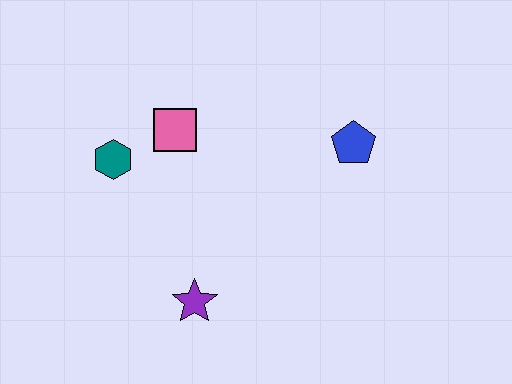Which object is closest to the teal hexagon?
The pink square is closest to the teal hexagon.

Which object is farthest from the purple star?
The blue pentagon is farthest from the purple star.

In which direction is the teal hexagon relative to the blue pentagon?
The teal hexagon is to the left of the blue pentagon.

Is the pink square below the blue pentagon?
No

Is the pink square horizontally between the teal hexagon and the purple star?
Yes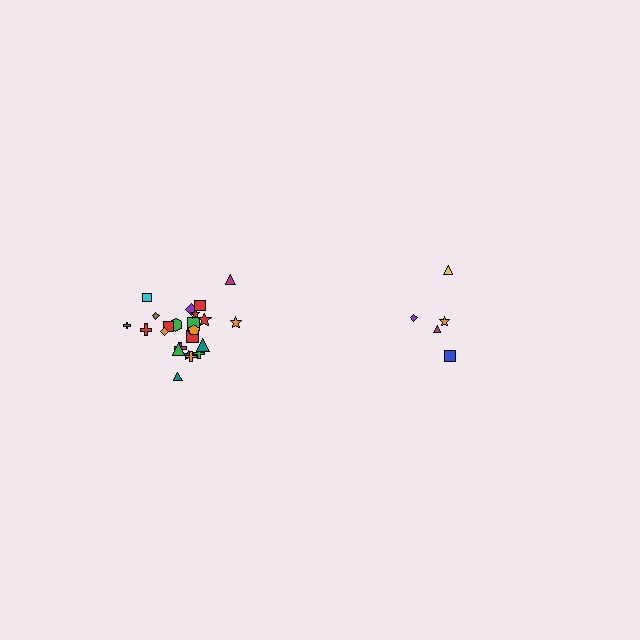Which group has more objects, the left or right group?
The left group.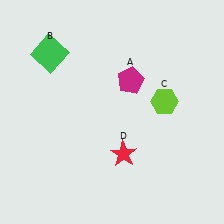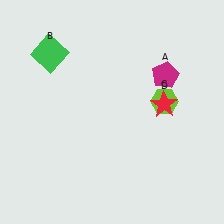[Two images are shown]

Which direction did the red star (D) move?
The red star (D) moved up.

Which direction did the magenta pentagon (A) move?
The magenta pentagon (A) moved right.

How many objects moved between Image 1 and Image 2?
2 objects moved between the two images.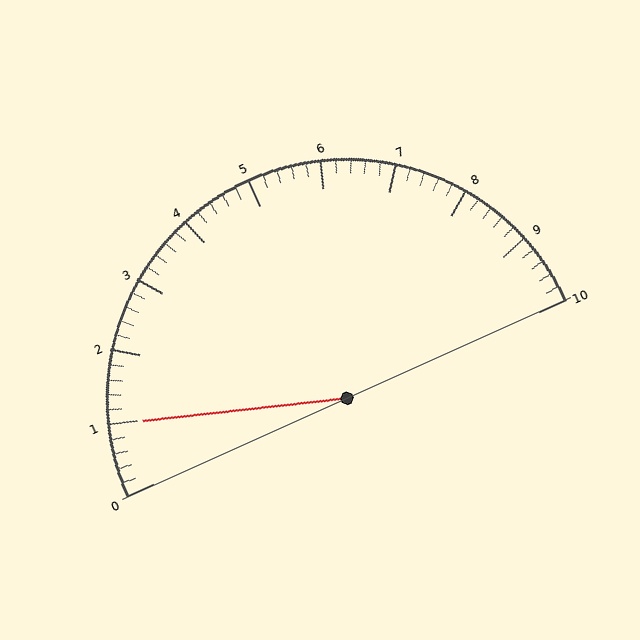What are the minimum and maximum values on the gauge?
The gauge ranges from 0 to 10.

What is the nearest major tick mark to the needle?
The nearest major tick mark is 1.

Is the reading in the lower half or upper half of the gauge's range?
The reading is in the lower half of the range (0 to 10).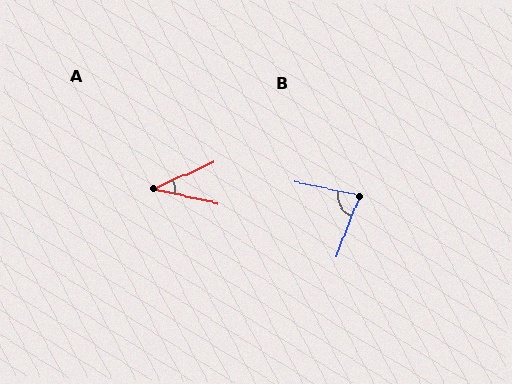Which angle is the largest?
B, at approximately 81 degrees.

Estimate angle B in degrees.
Approximately 81 degrees.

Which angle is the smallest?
A, at approximately 36 degrees.